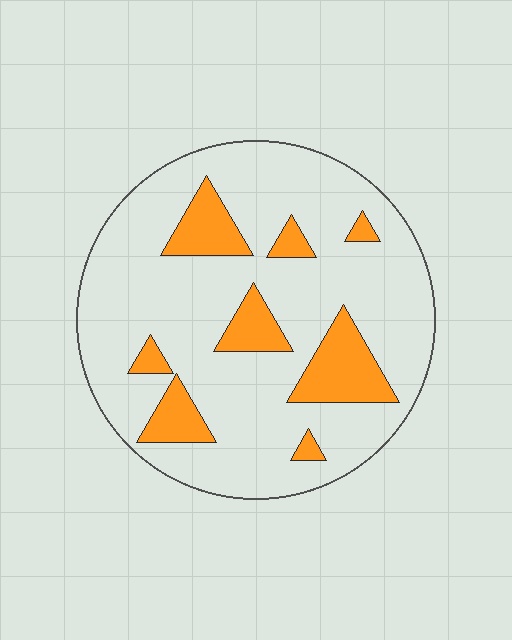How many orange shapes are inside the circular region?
8.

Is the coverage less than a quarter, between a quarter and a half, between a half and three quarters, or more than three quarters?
Less than a quarter.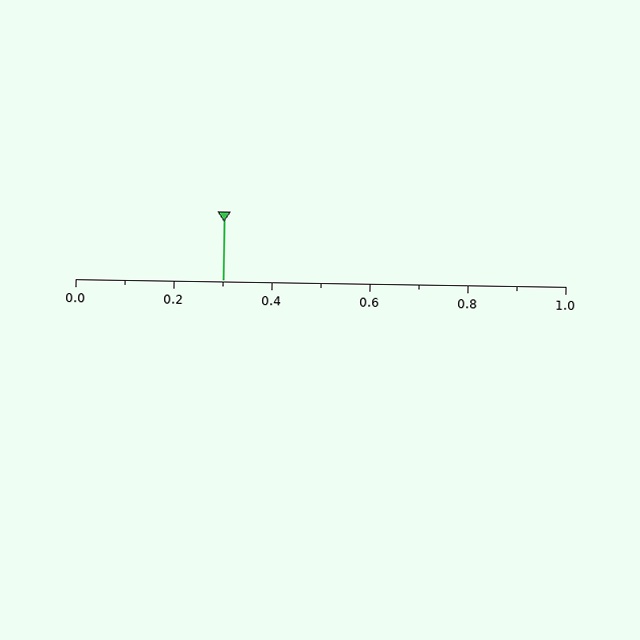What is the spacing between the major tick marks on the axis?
The major ticks are spaced 0.2 apart.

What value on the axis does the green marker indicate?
The marker indicates approximately 0.3.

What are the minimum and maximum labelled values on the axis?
The axis runs from 0.0 to 1.0.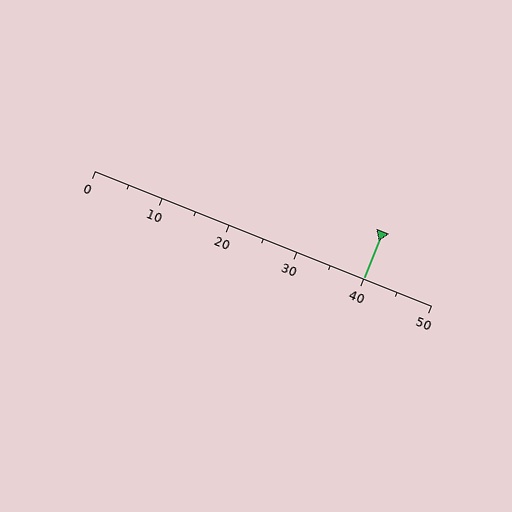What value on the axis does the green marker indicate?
The marker indicates approximately 40.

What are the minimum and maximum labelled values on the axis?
The axis runs from 0 to 50.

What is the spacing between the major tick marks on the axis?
The major ticks are spaced 10 apart.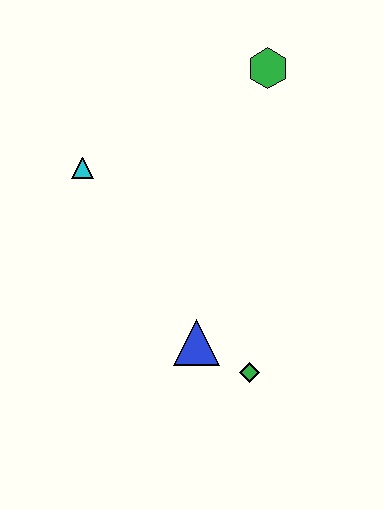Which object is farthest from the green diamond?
The green hexagon is farthest from the green diamond.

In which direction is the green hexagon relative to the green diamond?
The green hexagon is above the green diamond.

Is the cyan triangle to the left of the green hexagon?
Yes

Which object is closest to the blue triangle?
The green diamond is closest to the blue triangle.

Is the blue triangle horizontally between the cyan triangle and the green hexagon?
Yes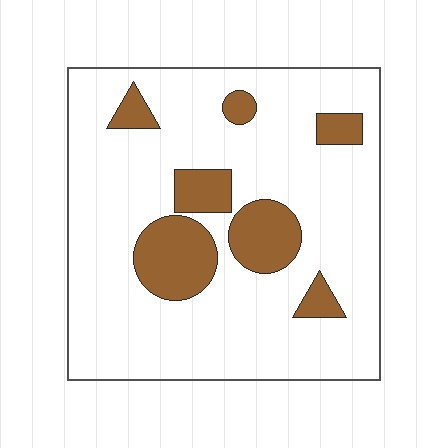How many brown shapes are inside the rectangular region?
7.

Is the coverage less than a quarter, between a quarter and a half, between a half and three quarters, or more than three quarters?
Less than a quarter.